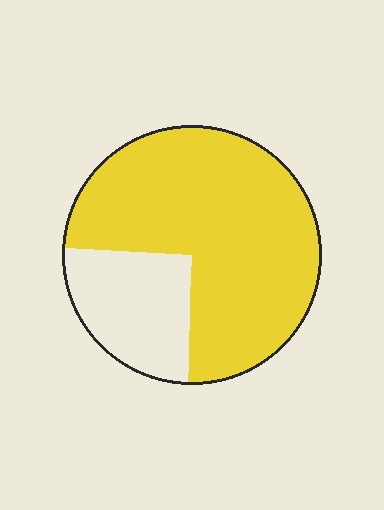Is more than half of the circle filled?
Yes.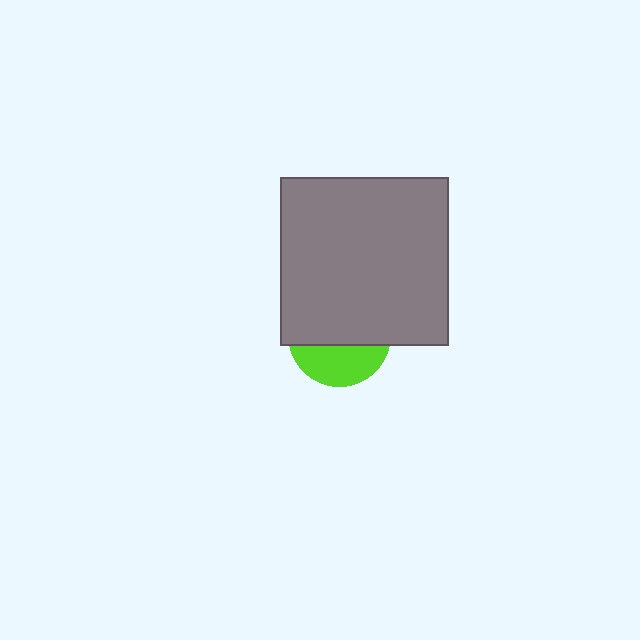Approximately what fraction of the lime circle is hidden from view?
Roughly 63% of the lime circle is hidden behind the gray square.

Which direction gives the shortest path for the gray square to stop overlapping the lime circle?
Moving up gives the shortest separation.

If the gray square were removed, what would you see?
You would see the complete lime circle.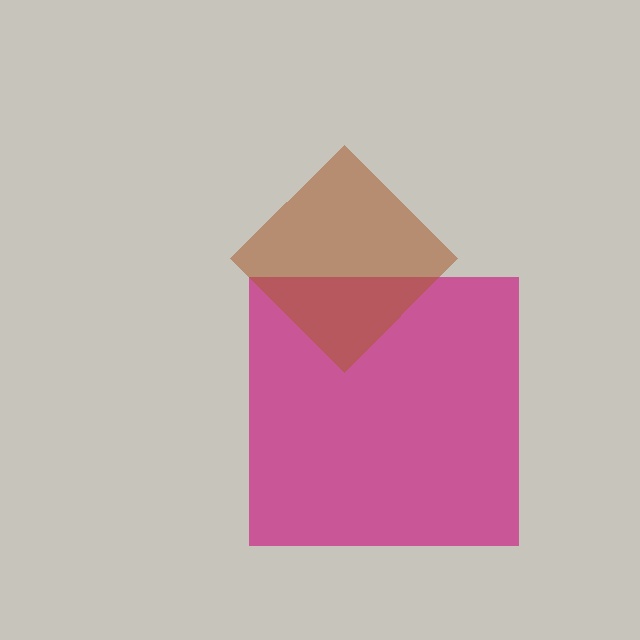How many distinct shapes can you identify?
There are 2 distinct shapes: a magenta square, a brown diamond.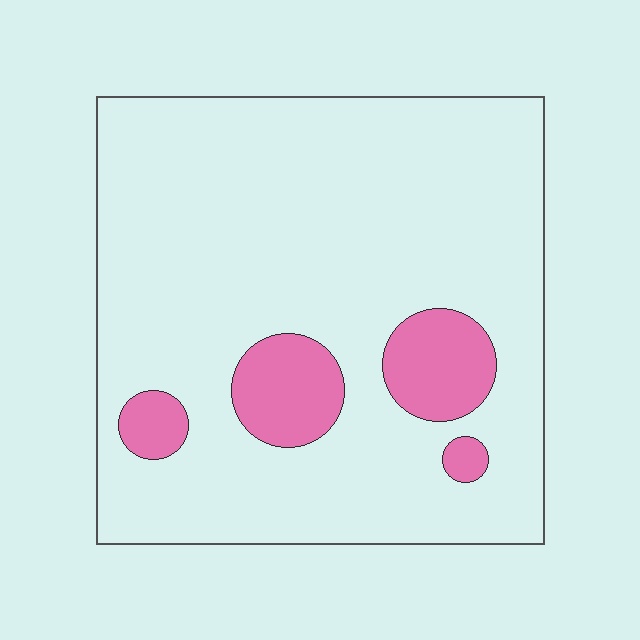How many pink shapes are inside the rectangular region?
4.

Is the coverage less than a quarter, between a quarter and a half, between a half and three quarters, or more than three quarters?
Less than a quarter.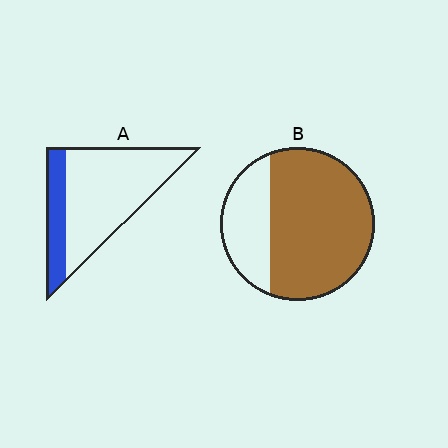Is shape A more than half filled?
No.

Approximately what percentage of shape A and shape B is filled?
A is approximately 25% and B is approximately 70%.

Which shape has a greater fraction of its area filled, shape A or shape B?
Shape B.